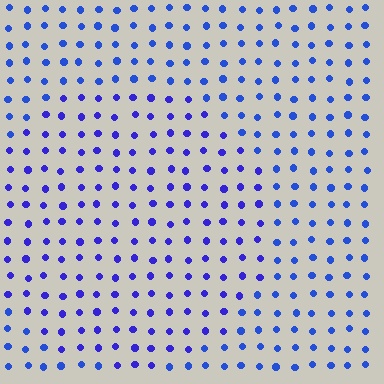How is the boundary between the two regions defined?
The boundary is defined purely by a slight shift in hue (about 20 degrees). Spacing, size, and orientation are identical on both sides.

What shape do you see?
I see a circle.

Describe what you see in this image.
The image is filled with small blue elements in a uniform arrangement. A circle-shaped region is visible where the elements are tinted to a slightly different hue, forming a subtle color boundary.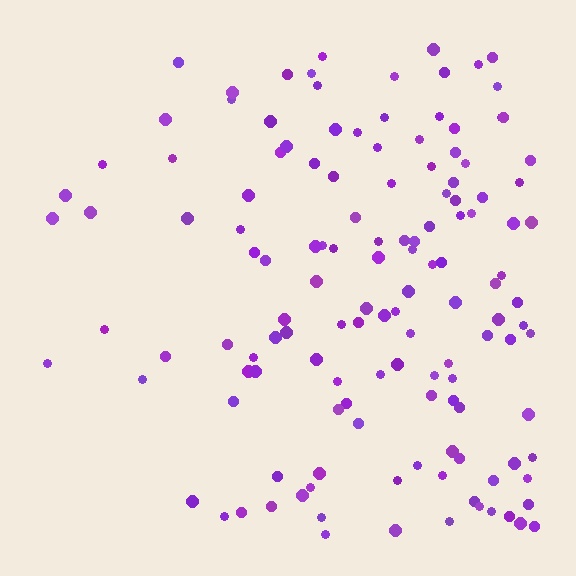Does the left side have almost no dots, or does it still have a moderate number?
Still a moderate number, just noticeably fewer than the right.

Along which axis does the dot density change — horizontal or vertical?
Horizontal.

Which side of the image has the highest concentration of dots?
The right.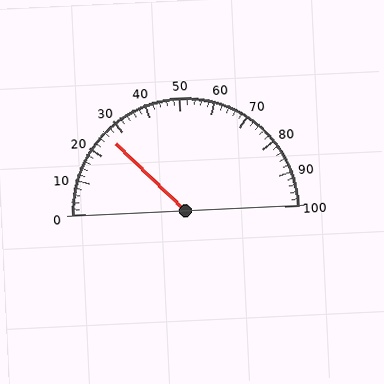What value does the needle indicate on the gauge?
The needle indicates approximately 26.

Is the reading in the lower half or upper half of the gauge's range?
The reading is in the lower half of the range (0 to 100).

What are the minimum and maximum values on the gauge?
The gauge ranges from 0 to 100.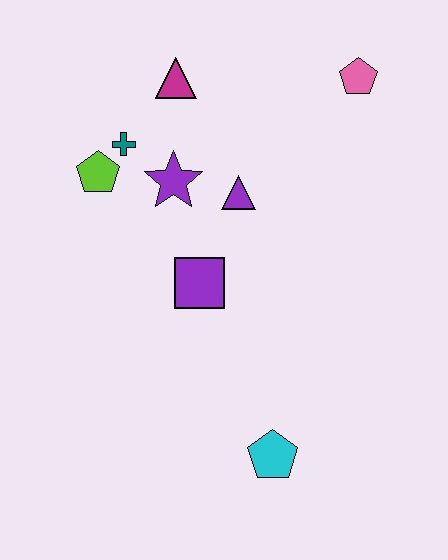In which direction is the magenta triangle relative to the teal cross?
The magenta triangle is above the teal cross.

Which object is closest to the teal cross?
The lime pentagon is closest to the teal cross.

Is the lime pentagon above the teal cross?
No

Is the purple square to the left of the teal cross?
No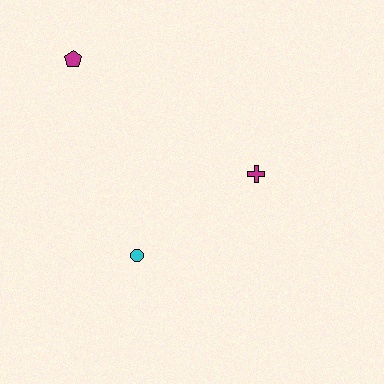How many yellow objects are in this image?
There are no yellow objects.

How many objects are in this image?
There are 3 objects.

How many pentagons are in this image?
There is 1 pentagon.